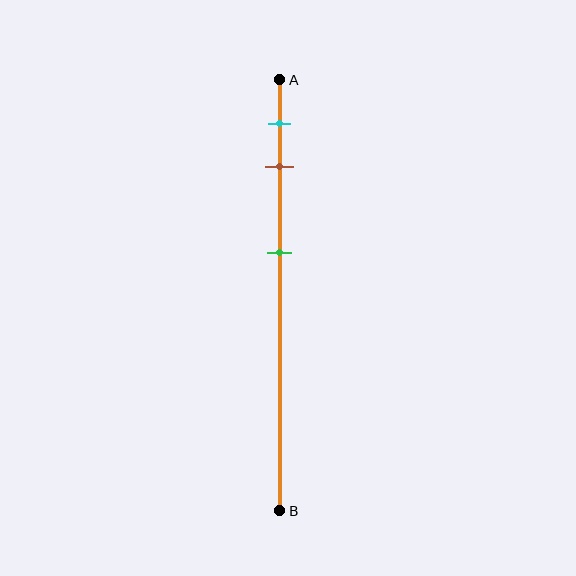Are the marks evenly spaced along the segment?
No, the marks are not evenly spaced.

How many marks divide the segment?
There are 3 marks dividing the segment.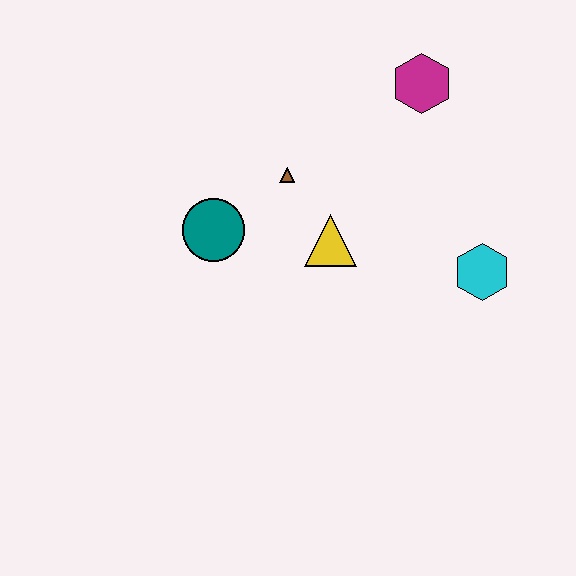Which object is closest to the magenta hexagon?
The brown triangle is closest to the magenta hexagon.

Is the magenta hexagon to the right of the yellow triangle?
Yes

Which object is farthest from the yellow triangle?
The magenta hexagon is farthest from the yellow triangle.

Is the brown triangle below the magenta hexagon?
Yes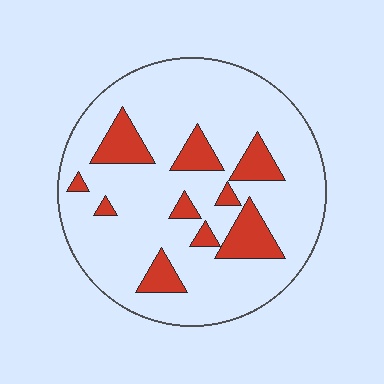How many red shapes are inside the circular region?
10.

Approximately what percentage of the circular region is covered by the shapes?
Approximately 20%.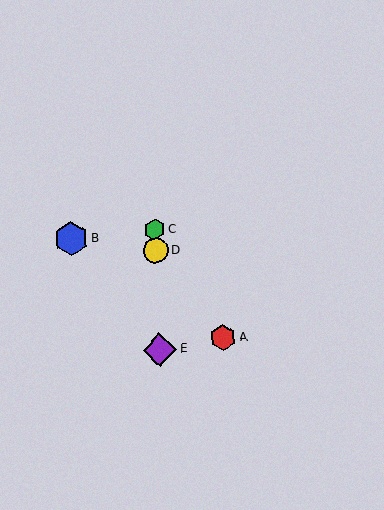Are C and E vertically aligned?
Yes, both are at x≈155.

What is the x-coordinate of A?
Object A is at x≈223.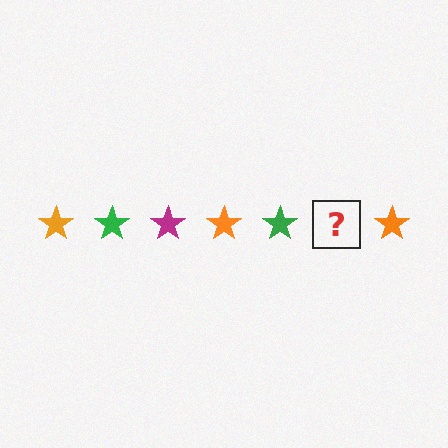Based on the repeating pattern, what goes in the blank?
The blank should be a magenta star.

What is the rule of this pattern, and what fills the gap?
The rule is that the pattern cycles through orange, green, magenta stars. The gap should be filled with a magenta star.